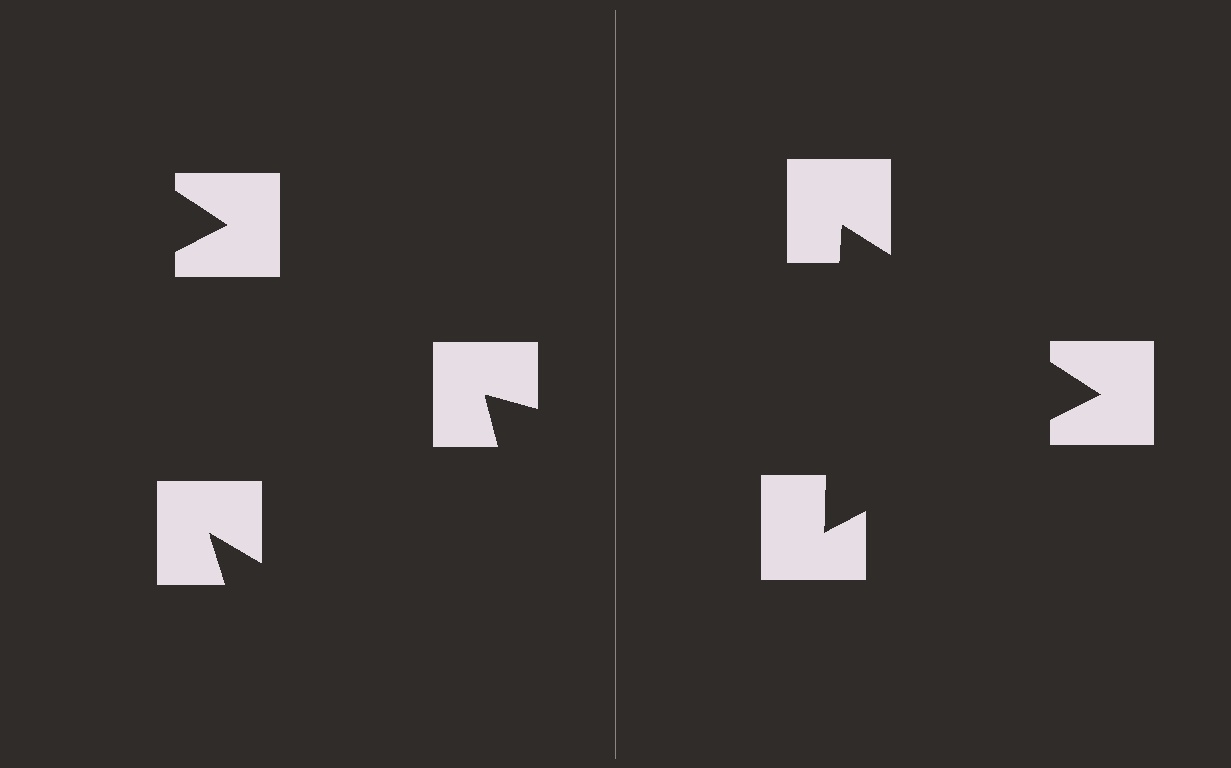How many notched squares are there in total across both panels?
6 — 3 on each side.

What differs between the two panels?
The notched squares are positioned identically on both sides; only the wedge orientations differ. On the right they align to a triangle; on the left they are misaligned.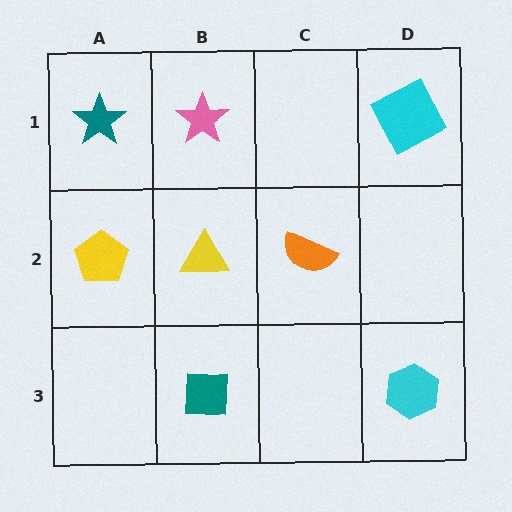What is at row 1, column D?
A cyan square.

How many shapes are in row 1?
3 shapes.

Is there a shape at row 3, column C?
No, that cell is empty.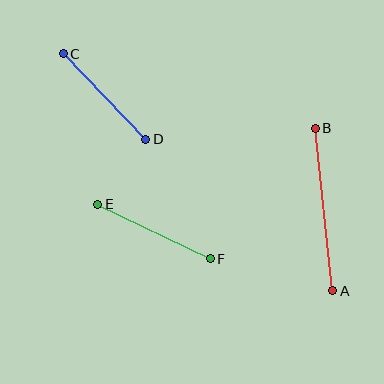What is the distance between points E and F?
The distance is approximately 125 pixels.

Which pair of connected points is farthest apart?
Points A and B are farthest apart.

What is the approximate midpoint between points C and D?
The midpoint is at approximately (104, 97) pixels.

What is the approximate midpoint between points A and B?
The midpoint is at approximately (324, 209) pixels.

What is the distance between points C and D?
The distance is approximately 119 pixels.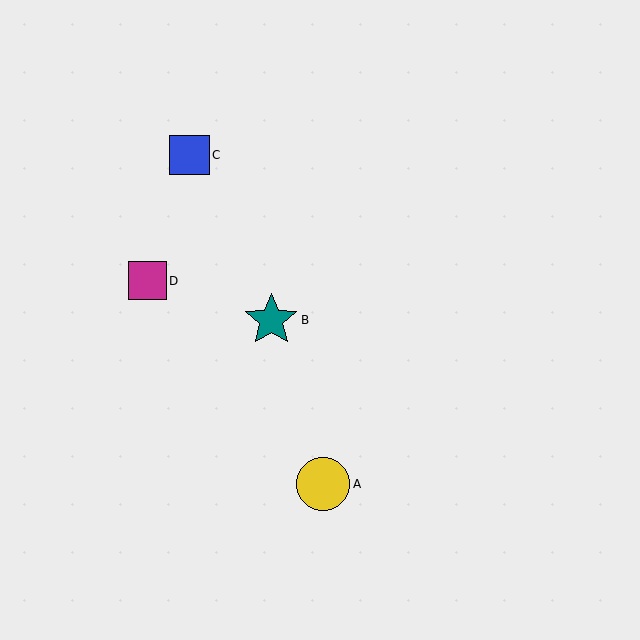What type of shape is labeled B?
Shape B is a teal star.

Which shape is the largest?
The teal star (labeled B) is the largest.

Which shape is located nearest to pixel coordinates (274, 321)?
The teal star (labeled B) at (271, 320) is nearest to that location.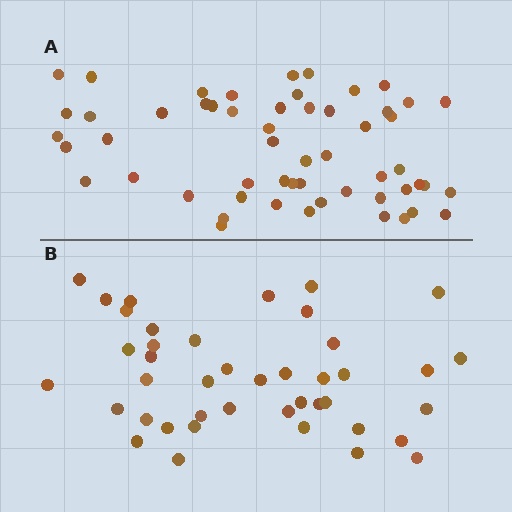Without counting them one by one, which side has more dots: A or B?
Region A (the top region) has more dots.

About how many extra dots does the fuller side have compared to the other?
Region A has approximately 15 more dots than region B.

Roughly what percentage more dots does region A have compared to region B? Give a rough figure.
About 30% more.